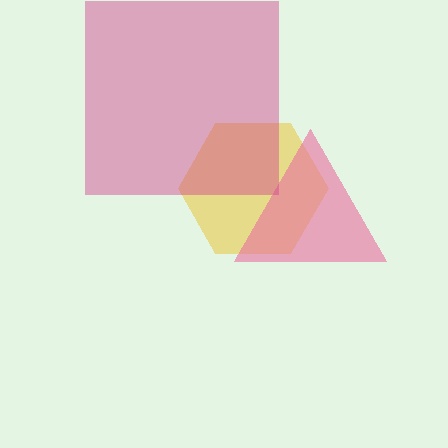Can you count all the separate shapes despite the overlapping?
Yes, there are 3 separate shapes.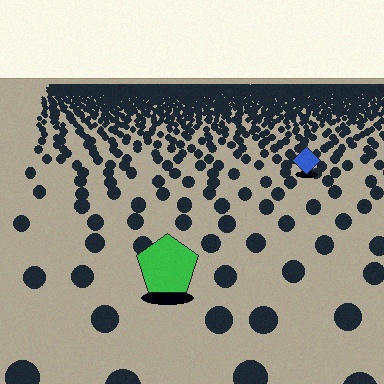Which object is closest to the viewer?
The green pentagon is closest. The texture marks near it are larger and more spread out.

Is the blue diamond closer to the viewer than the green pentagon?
No. The green pentagon is closer — you can tell from the texture gradient: the ground texture is coarser near it.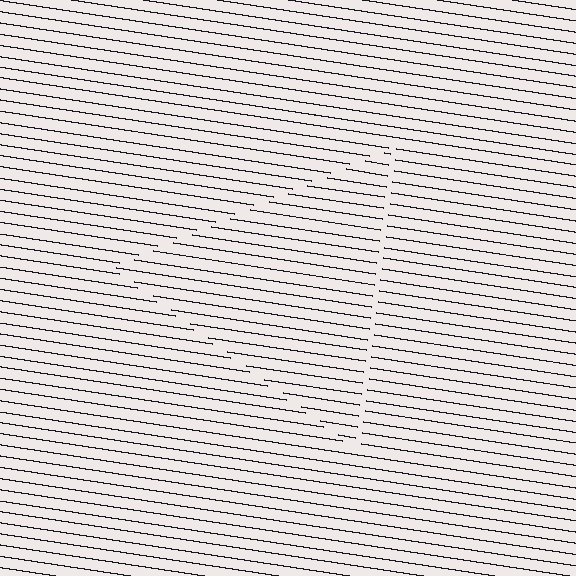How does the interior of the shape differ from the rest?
The interior of the shape contains the same grating, shifted by half a period — the contour is defined by the phase discontinuity where line-ends from the inner and outer gratings abut.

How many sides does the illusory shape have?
3 sides — the line-ends trace a triangle.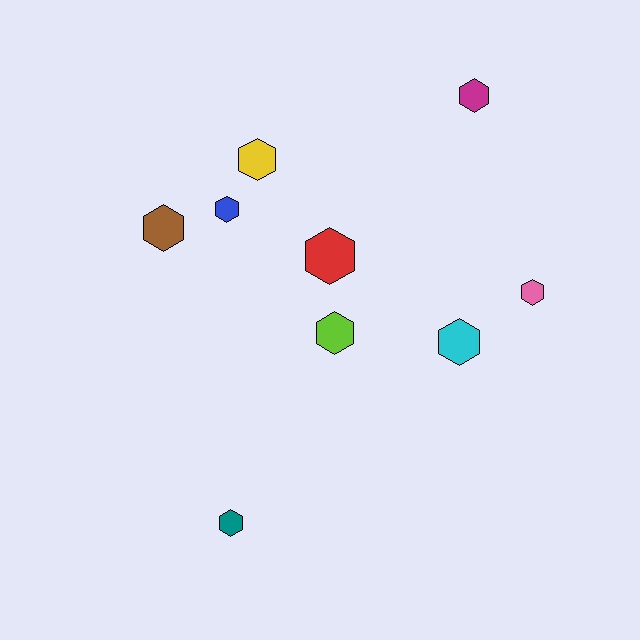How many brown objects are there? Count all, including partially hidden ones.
There is 1 brown object.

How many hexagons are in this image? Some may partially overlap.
There are 9 hexagons.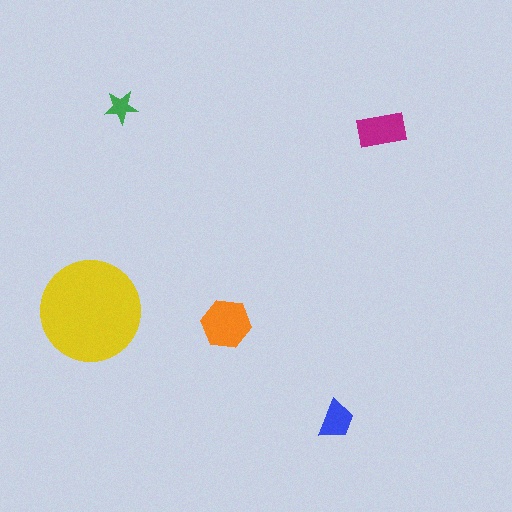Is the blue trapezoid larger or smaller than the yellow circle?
Smaller.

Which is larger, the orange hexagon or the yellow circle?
The yellow circle.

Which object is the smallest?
The green star.